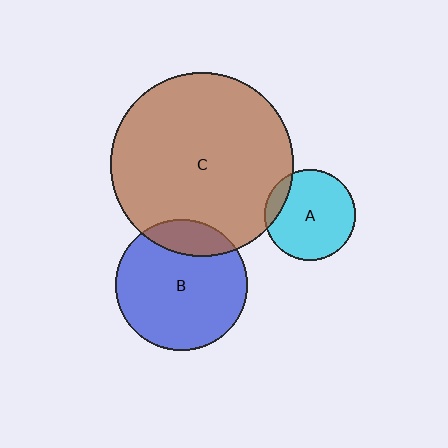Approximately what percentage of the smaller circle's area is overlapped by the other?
Approximately 15%.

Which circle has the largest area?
Circle C (brown).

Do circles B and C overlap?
Yes.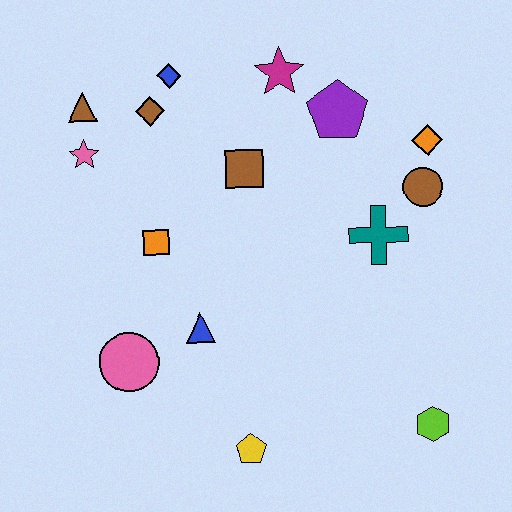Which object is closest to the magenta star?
The purple pentagon is closest to the magenta star.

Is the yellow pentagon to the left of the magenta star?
Yes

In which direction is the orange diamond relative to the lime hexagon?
The orange diamond is above the lime hexagon.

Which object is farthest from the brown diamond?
The lime hexagon is farthest from the brown diamond.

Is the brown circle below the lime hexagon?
No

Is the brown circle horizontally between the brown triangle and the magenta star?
No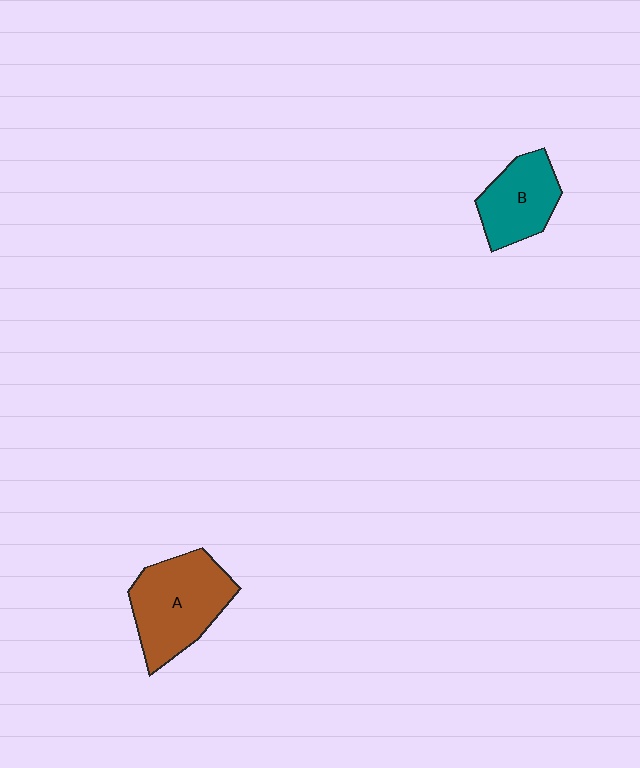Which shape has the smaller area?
Shape B (teal).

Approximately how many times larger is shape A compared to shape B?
Approximately 1.5 times.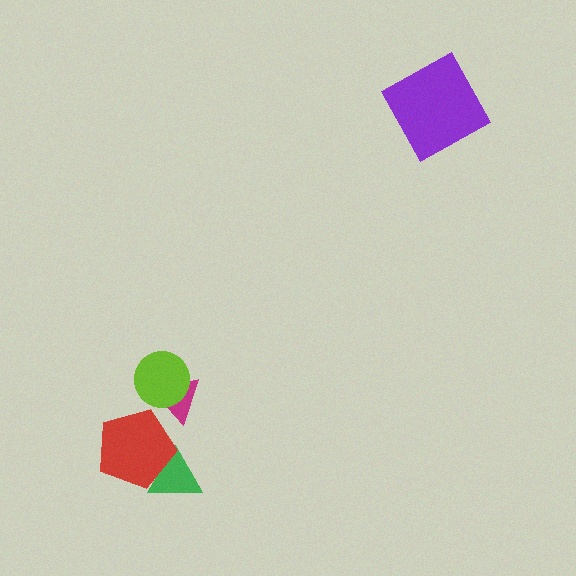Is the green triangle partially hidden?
Yes, it is partially covered by another shape.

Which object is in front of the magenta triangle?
The lime circle is in front of the magenta triangle.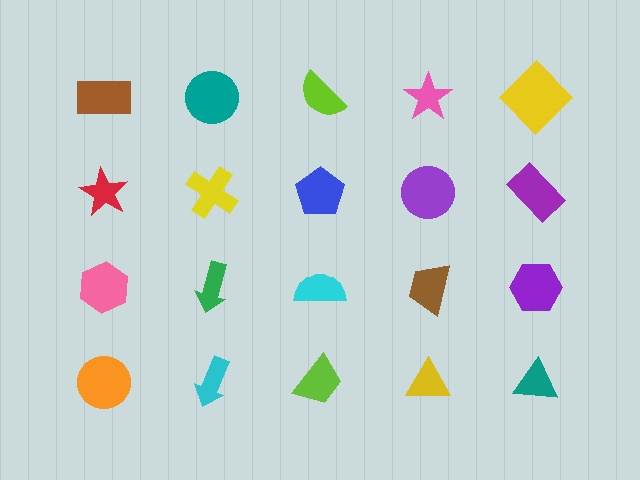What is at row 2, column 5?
A purple rectangle.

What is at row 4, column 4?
A yellow triangle.